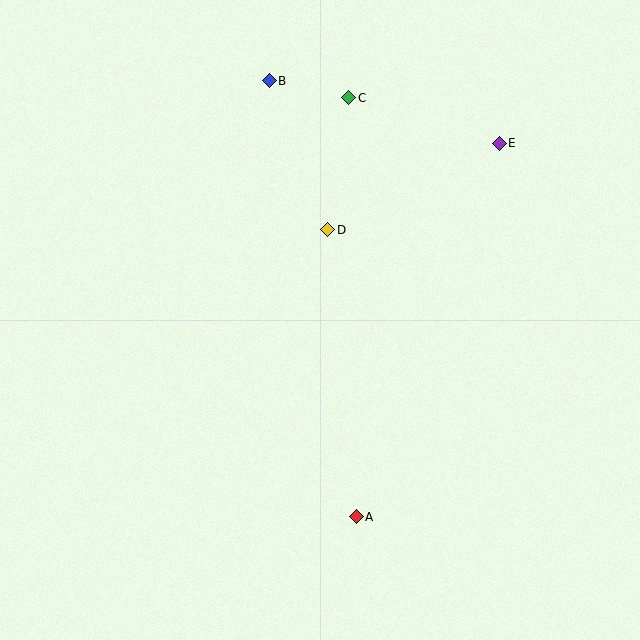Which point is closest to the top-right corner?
Point E is closest to the top-right corner.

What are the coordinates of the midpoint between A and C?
The midpoint between A and C is at (352, 307).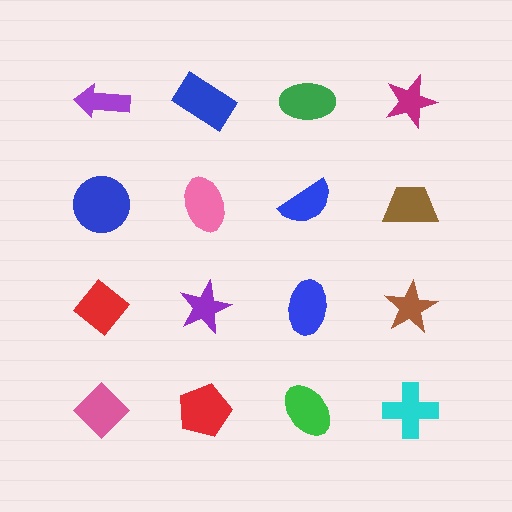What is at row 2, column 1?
A blue circle.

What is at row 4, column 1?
A pink diamond.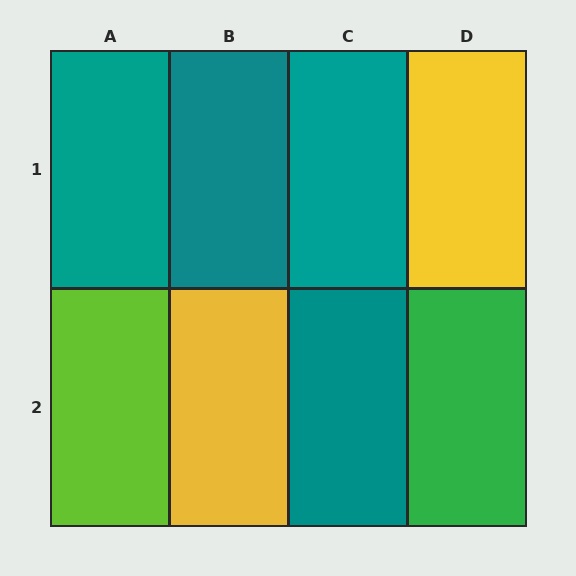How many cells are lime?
1 cell is lime.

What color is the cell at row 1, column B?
Teal.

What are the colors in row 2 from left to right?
Lime, yellow, teal, green.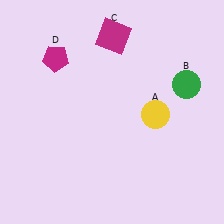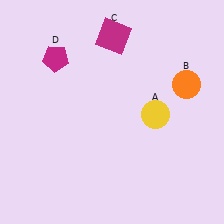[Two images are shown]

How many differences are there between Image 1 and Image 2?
There is 1 difference between the two images.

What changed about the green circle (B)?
In Image 1, B is green. In Image 2, it changed to orange.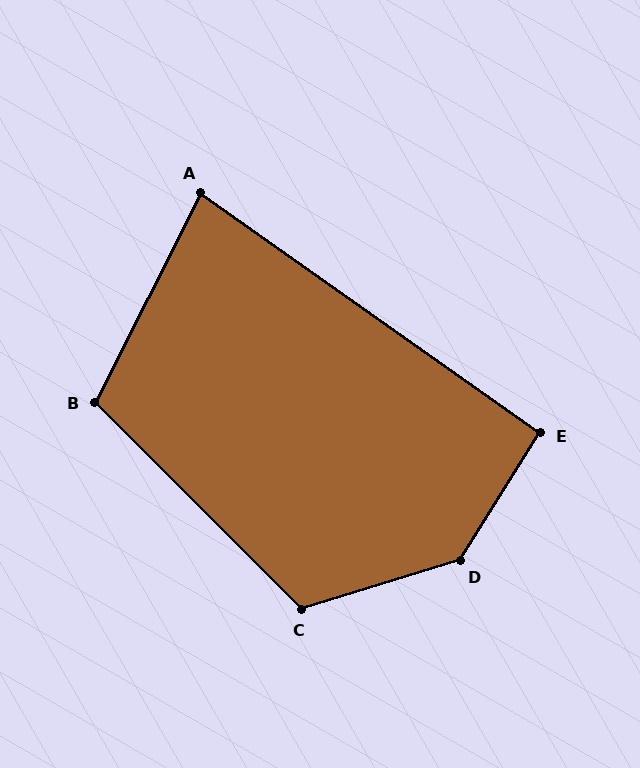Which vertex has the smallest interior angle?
A, at approximately 81 degrees.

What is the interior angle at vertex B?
Approximately 108 degrees (obtuse).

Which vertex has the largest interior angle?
D, at approximately 139 degrees.